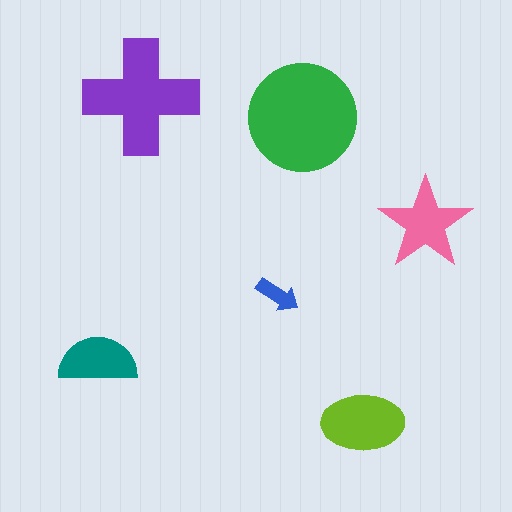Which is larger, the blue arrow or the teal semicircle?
The teal semicircle.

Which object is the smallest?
The blue arrow.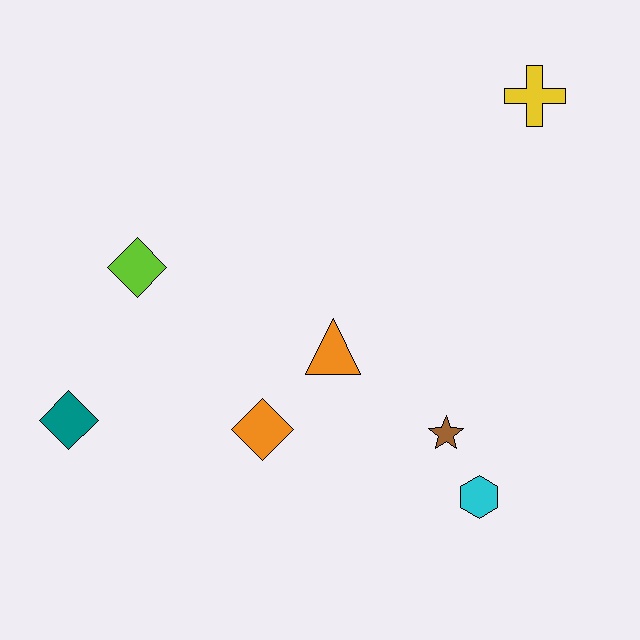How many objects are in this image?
There are 7 objects.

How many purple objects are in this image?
There are no purple objects.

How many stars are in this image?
There is 1 star.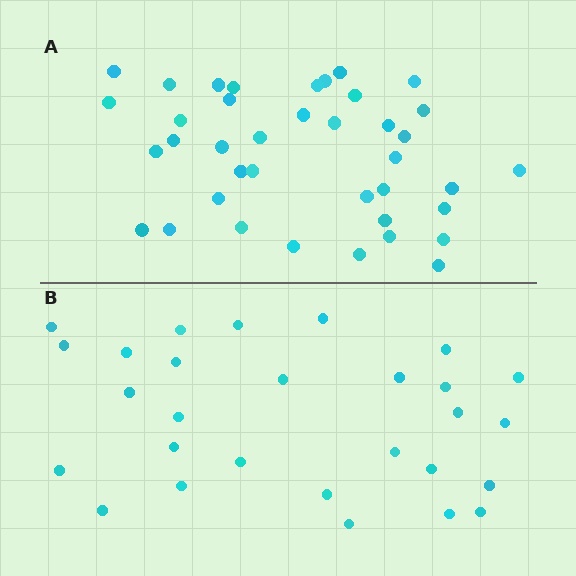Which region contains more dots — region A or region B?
Region A (the top region) has more dots.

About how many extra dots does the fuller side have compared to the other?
Region A has roughly 12 or so more dots than region B.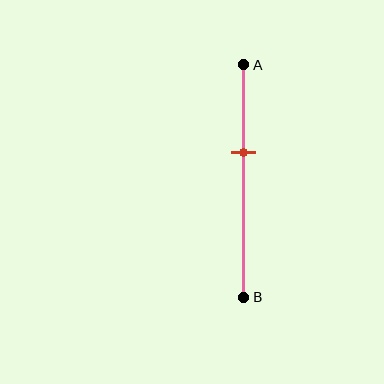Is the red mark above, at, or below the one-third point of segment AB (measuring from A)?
The red mark is below the one-third point of segment AB.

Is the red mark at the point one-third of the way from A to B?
No, the mark is at about 40% from A, not at the 33% one-third point.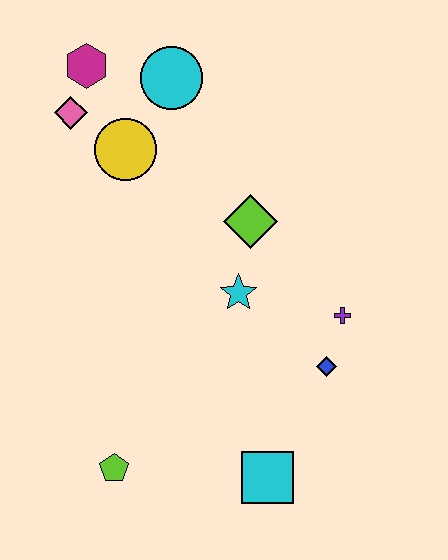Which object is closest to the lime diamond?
The cyan star is closest to the lime diamond.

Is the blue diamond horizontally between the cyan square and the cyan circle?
No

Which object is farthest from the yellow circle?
The cyan square is farthest from the yellow circle.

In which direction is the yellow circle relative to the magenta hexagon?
The yellow circle is below the magenta hexagon.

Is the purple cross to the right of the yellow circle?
Yes